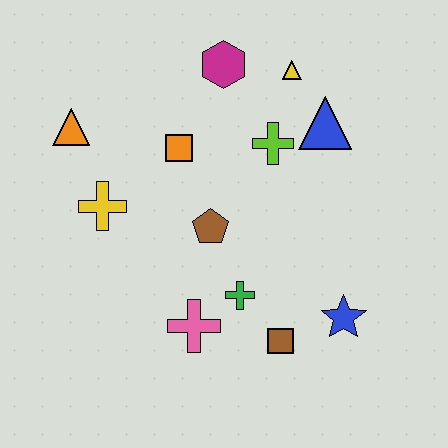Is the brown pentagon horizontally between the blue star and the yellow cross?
Yes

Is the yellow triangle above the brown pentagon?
Yes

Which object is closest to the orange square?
The brown pentagon is closest to the orange square.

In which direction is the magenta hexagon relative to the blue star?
The magenta hexagon is above the blue star.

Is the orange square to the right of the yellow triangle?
No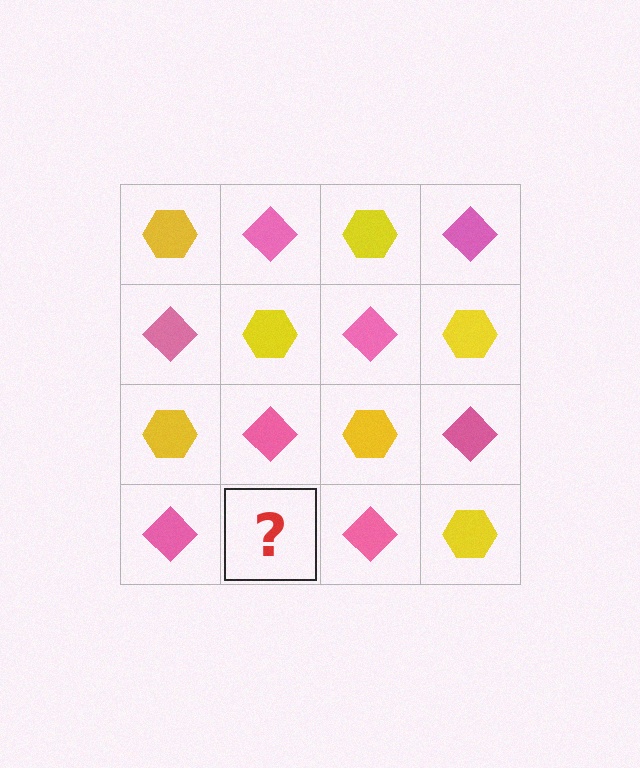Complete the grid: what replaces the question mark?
The question mark should be replaced with a yellow hexagon.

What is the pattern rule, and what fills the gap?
The rule is that it alternates yellow hexagon and pink diamond in a checkerboard pattern. The gap should be filled with a yellow hexagon.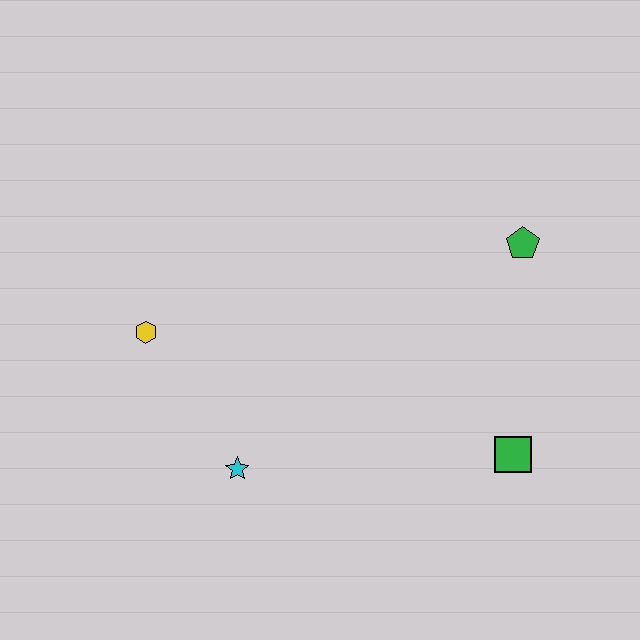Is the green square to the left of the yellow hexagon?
No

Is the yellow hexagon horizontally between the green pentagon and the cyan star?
No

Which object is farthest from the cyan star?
The green pentagon is farthest from the cyan star.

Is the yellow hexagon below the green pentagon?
Yes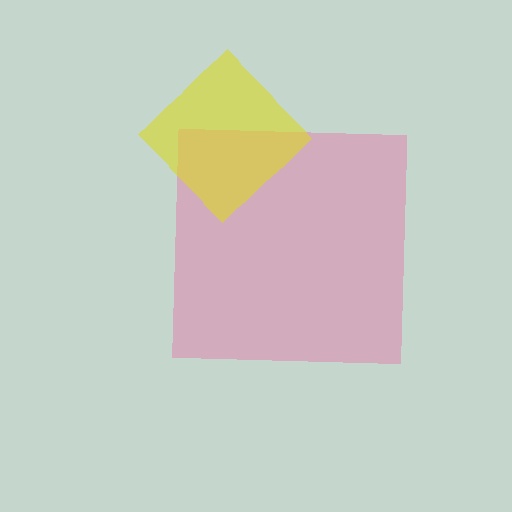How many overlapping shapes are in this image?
There are 2 overlapping shapes in the image.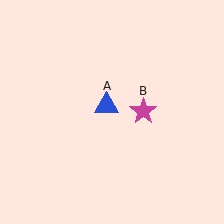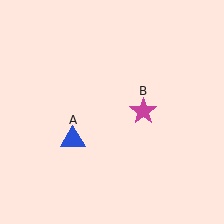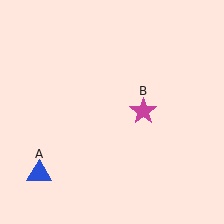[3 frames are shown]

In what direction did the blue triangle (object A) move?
The blue triangle (object A) moved down and to the left.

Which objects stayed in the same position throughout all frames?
Magenta star (object B) remained stationary.